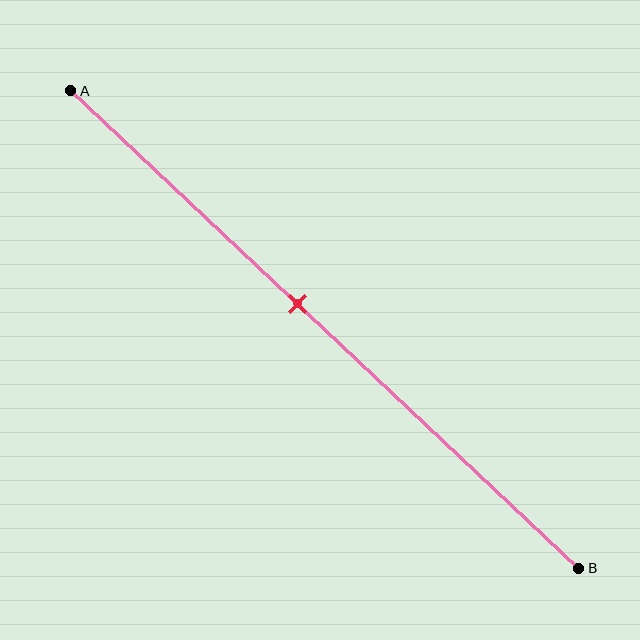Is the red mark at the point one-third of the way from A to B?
No, the mark is at about 45% from A, not at the 33% one-third point.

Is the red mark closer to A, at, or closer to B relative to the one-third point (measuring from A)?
The red mark is closer to point B than the one-third point of segment AB.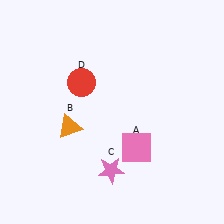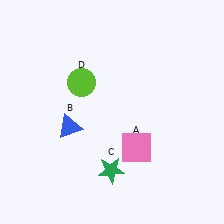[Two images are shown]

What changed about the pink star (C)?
In Image 1, C is pink. In Image 2, it changed to green.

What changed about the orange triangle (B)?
In Image 1, B is orange. In Image 2, it changed to blue.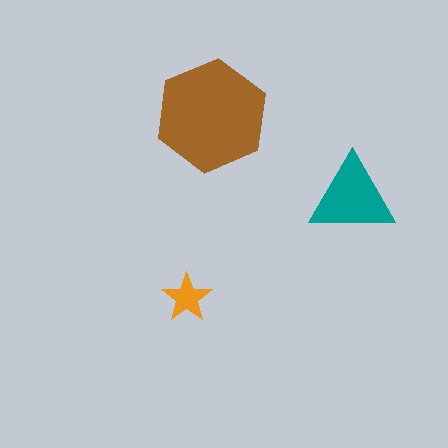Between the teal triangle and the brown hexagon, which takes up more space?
The brown hexagon.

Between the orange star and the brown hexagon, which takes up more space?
The brown hexagon.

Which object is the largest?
The brown hexagon.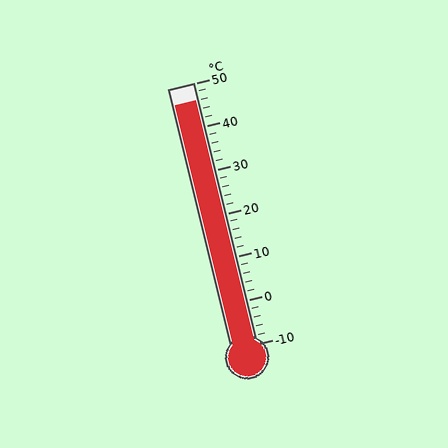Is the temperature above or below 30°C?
The temperature is above 30°C.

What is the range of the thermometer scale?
The thermometer scale ranges from -10°C to 50°C.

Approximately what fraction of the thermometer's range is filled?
The thermometer is filled to approximately 95% of its range.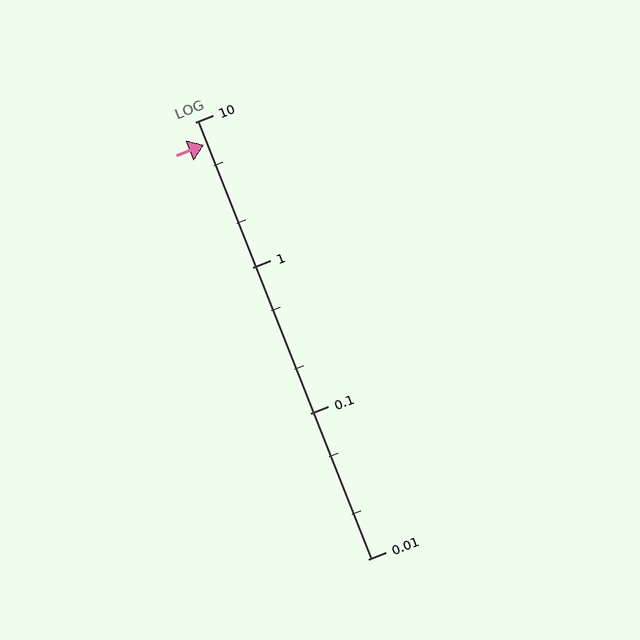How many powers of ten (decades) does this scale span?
The scale spans 3 decades, from 0.01 to 10.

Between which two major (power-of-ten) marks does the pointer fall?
The pointer is between 1 and 10.